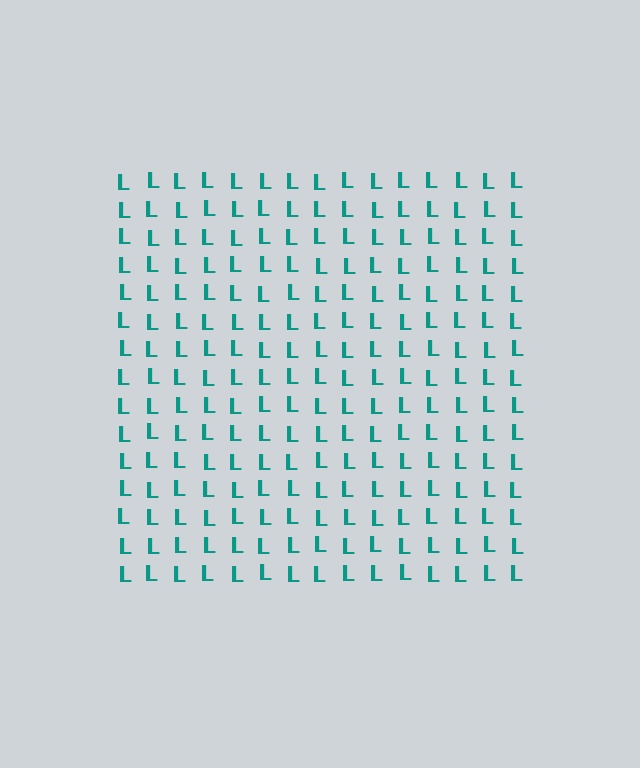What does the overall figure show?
The overall figure shows a square.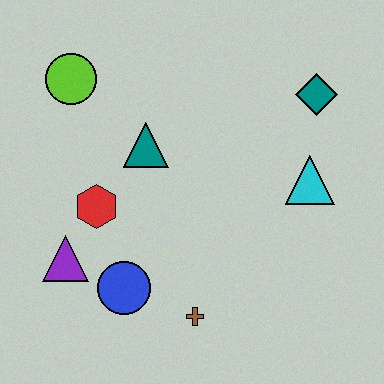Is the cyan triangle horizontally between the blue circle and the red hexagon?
No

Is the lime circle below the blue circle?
No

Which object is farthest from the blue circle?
The teal diamond is farthest from the blue circle.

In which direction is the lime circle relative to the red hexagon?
The lime circle is above the red hexagon.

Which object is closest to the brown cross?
The blue circle is closest to the brown cross.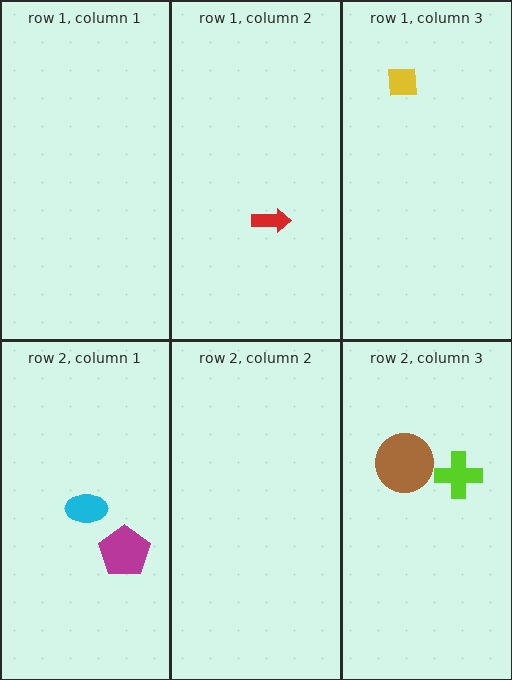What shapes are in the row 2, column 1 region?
The cyan ellipse, the magenta pentagon.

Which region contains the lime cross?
The row 2, column 3 region.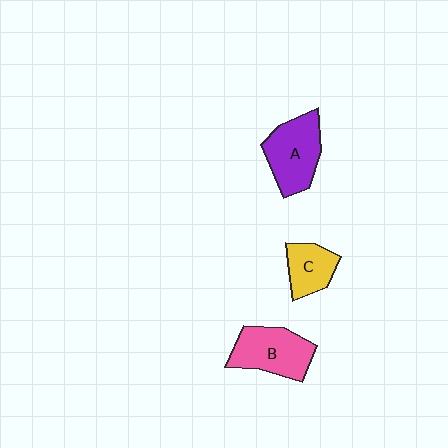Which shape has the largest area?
Shape A (purple).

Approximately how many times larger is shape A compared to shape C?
Approximately 1.6 times.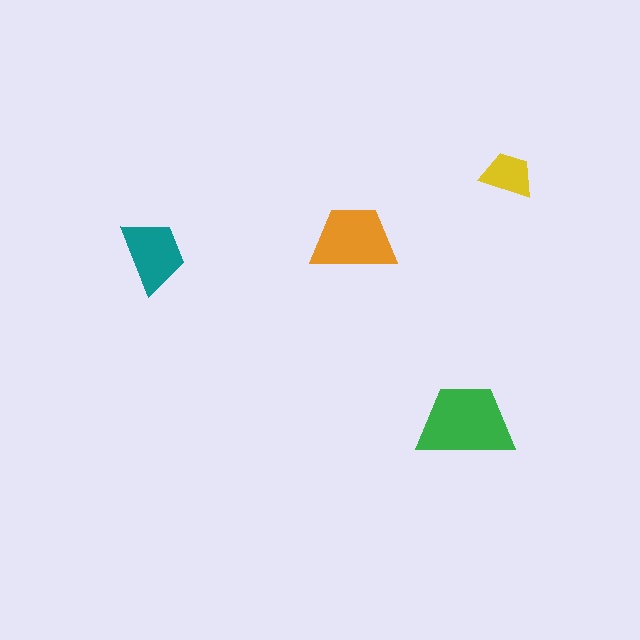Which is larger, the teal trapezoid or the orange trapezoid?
The orange one.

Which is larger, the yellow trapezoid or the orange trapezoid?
The orange one.